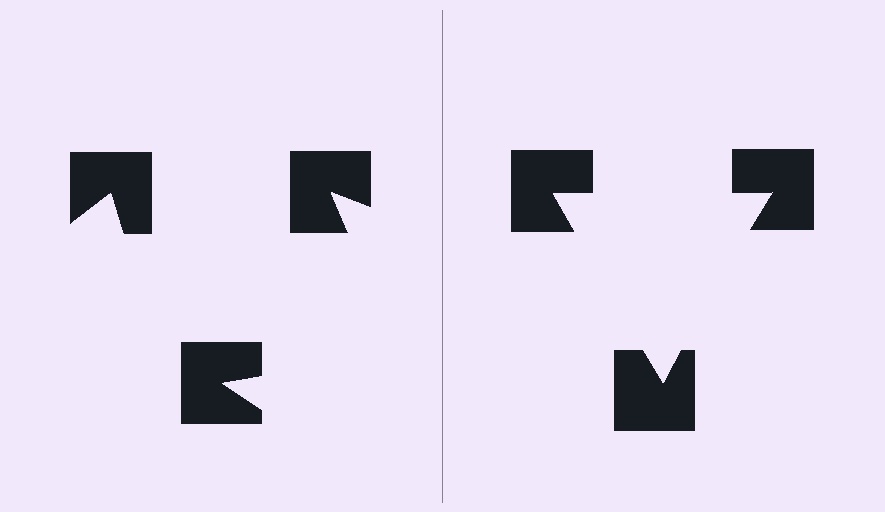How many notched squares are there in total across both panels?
6 — 3 on each side.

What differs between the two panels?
The notched squares are positioned identically on both sides; only the wedge orientations differ. On the right they align to a triangle; on the left they are misaligned.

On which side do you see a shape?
An illusory triangle appears on the right side. On the left side the wedge cuts are rotated, so no coherent shape forms.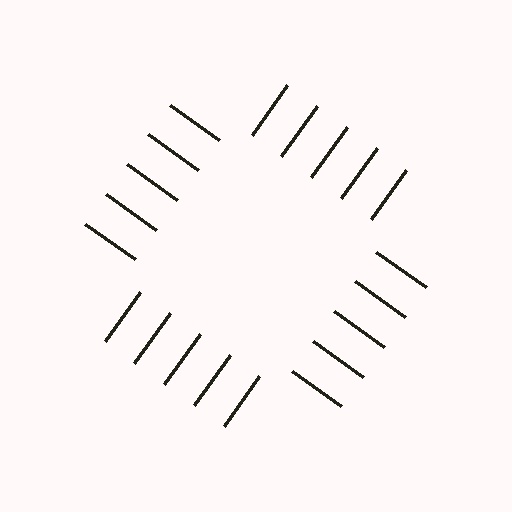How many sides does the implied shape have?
4 sides — the line-ends trace a square.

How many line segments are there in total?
20 — 5 along each of the 4 edges.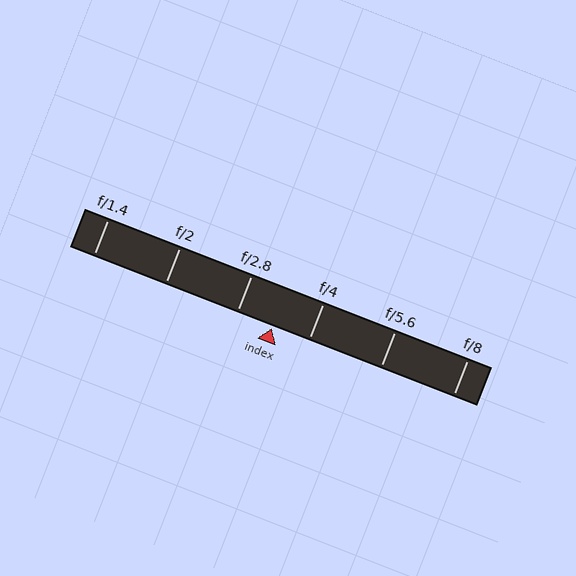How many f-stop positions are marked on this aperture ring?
There are 6 f-stop positions marked.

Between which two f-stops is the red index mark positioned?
The index mark is between f/2.8 and f/4.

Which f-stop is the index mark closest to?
The index mark is closest to f/2.8.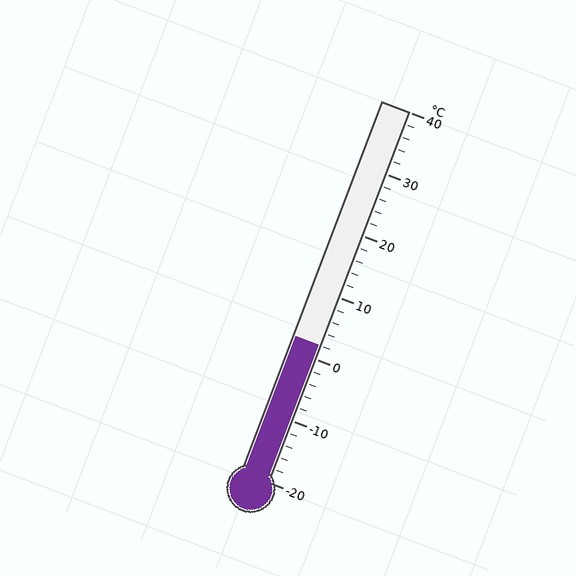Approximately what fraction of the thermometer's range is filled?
The thermometer is filled to approximately 35% of its range.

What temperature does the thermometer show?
The thermometer shows approximately 2°C.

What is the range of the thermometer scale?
The thermometer scale ranges from -20°C to 40°C.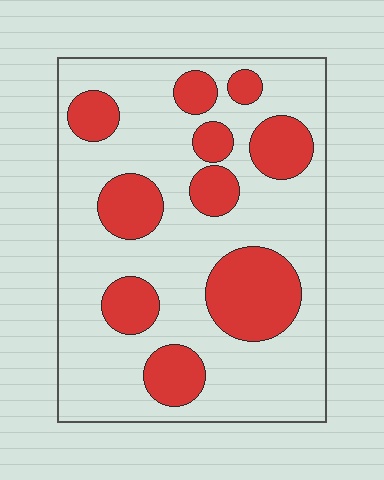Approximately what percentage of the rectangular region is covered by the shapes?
Approximately 30%.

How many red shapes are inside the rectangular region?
10.